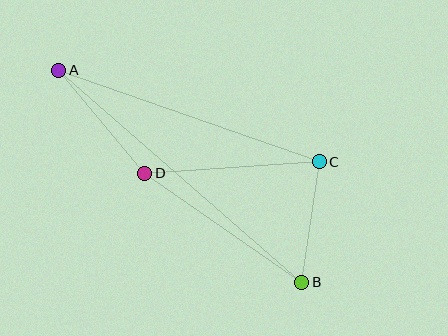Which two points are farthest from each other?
Points A and B are farthest from each other.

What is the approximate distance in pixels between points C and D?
The distance between C and D is approximately 175 pixels.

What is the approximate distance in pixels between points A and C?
The distance between A and C is approximately 276 pixels.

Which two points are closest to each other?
Points B and C are closest to each other.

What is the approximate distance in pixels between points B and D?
The distance between B and D is approximately 191 pixels.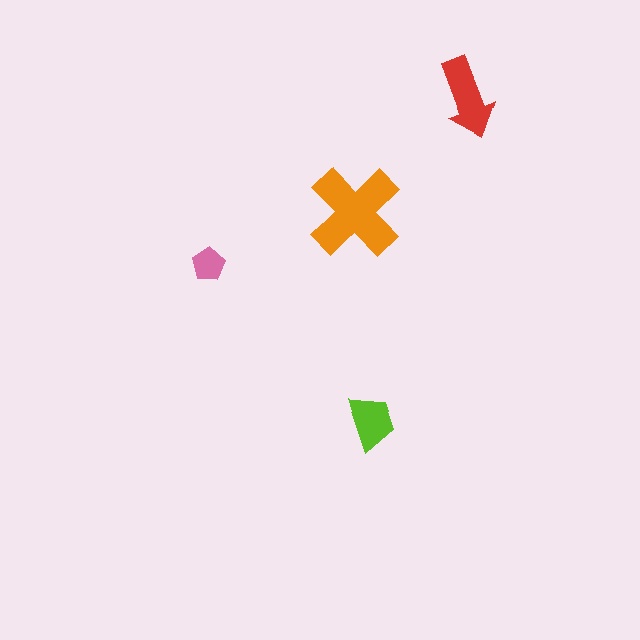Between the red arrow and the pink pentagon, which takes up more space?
The red arrow.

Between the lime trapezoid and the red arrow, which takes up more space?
The red arrow.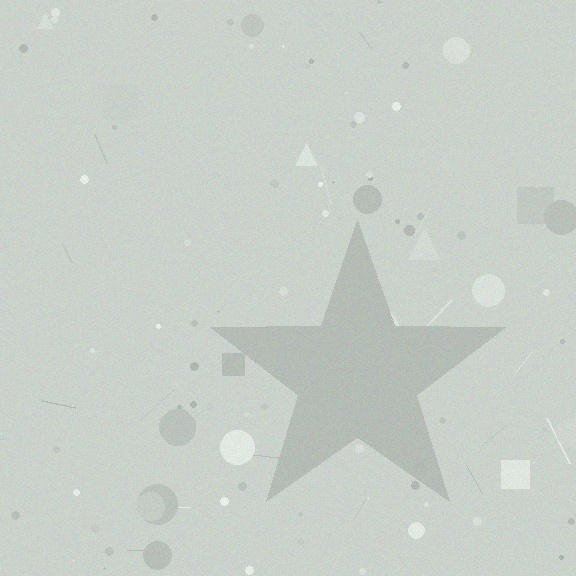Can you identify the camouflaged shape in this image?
The camouflaged shape is a star.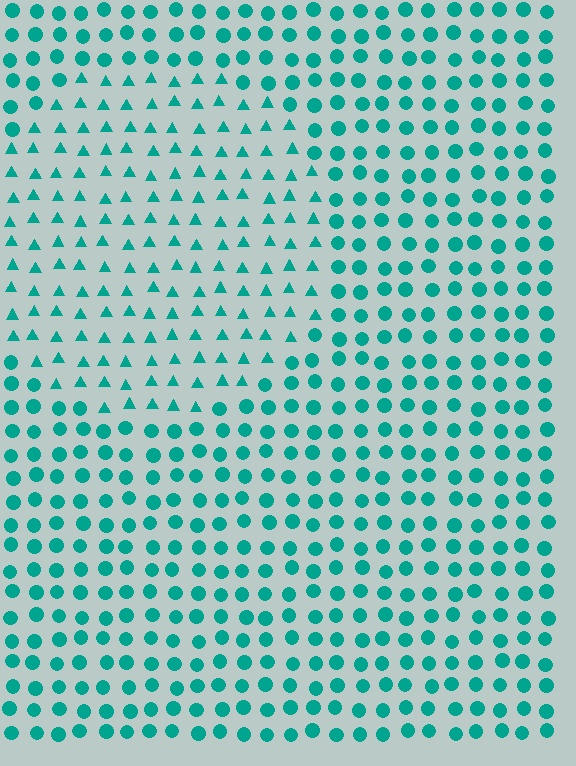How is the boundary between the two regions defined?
The boundary is defined by a change in element shape: triangles inside vs. circles outside. All elements share the same color and spacing.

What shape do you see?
I see a circle.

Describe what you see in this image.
The image is filled with small teal elements arranged in a uniform grid. A circle-shaped region contains triangles, while the surrounding area contains circles. The boundary is defined purely by the change in element shape.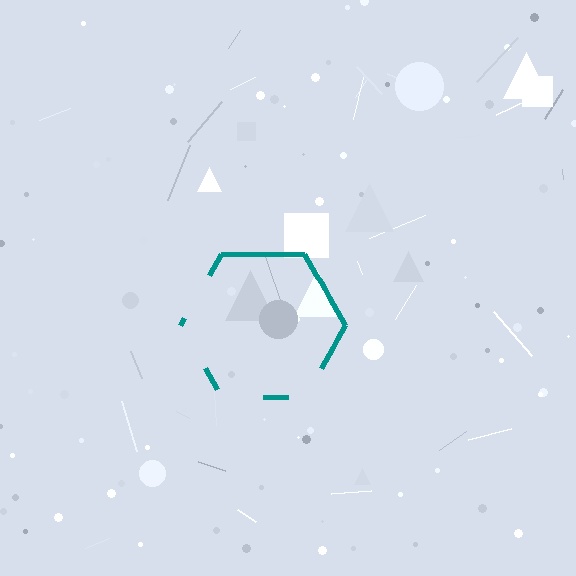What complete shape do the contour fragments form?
The contour fragments form a hexagon.